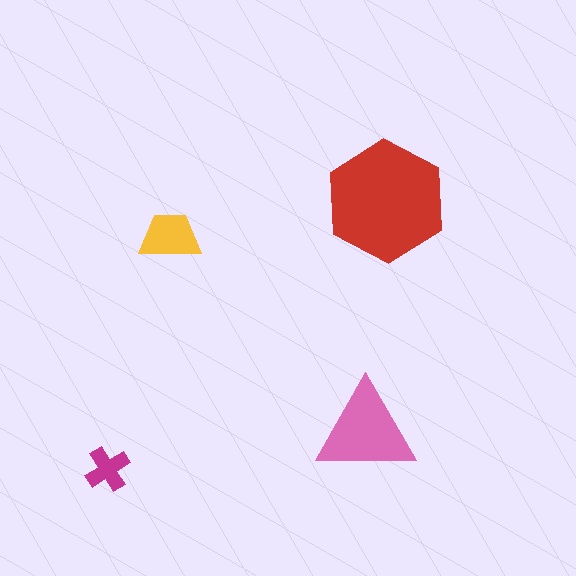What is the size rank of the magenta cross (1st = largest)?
4th.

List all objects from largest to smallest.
The red hexagon, the pink triangle, the yellow trapezoid, the magenta cross.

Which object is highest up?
The red hexagon is topmost.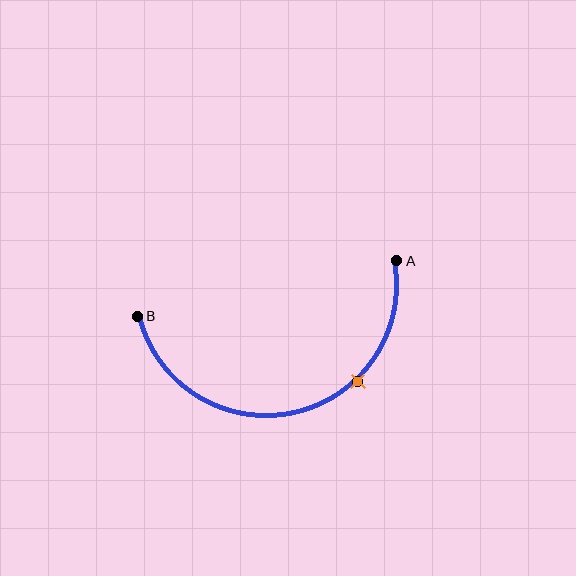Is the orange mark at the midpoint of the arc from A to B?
No. The orange mark lies on the arc but is closer to endpoint A. The arc midpoint would be at the point on the curve equidistant along the arc from both A and B.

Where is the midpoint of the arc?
The arc midpoint is the point on the curve farthest from the straight line joining A and B. It sits below that line.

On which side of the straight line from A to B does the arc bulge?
The arc bulges below the straight line connecting A and B.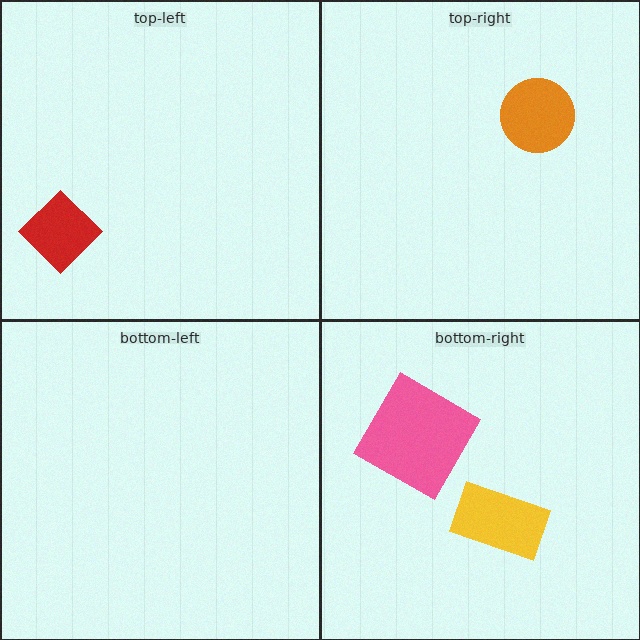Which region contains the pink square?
The bottom-right region.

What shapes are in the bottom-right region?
The yellow rectangle, the pink square.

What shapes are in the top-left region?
The red diamond.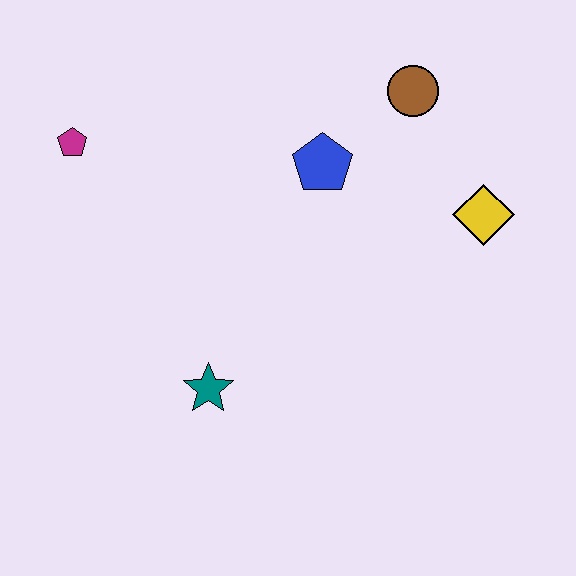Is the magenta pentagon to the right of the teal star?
No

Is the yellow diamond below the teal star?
No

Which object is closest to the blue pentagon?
The brown circle is closest to the blue pentagon.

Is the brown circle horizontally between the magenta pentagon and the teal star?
No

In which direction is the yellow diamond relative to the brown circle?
The yellow diamond is below the brown circle.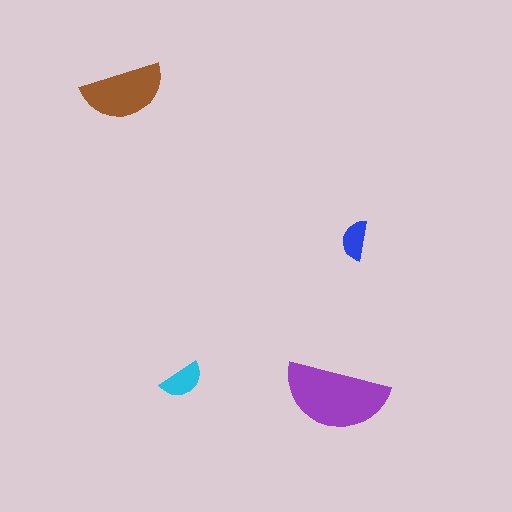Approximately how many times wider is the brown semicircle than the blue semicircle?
About 2 times wider.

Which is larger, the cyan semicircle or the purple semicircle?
The purple one.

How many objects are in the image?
There are 4 objects in the image.